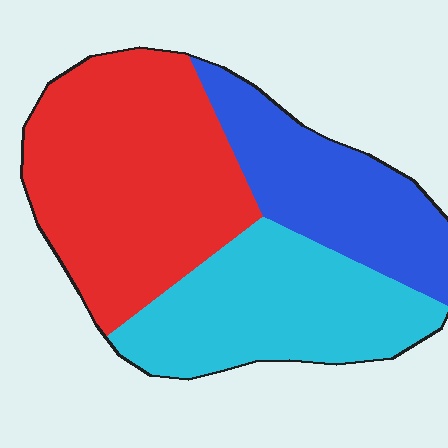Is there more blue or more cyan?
Cyan.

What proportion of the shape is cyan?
Cyan takes up about one third (1/3) of the shape.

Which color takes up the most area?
Red, at roughly 45%.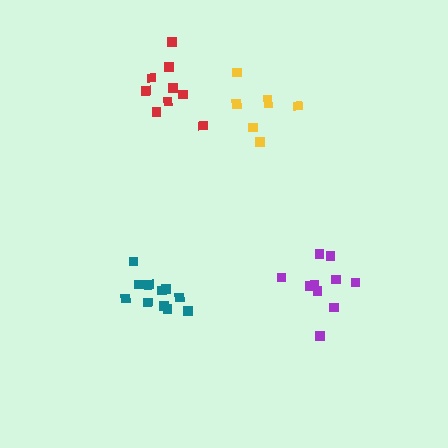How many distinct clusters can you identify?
There are 4 distinct clusters.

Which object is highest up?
The red cluster is topmost.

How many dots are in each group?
Group 1: 7 dots, Group 2: 11 dots, Group 3: 9 dots, Group 4: 10 dots (37 total).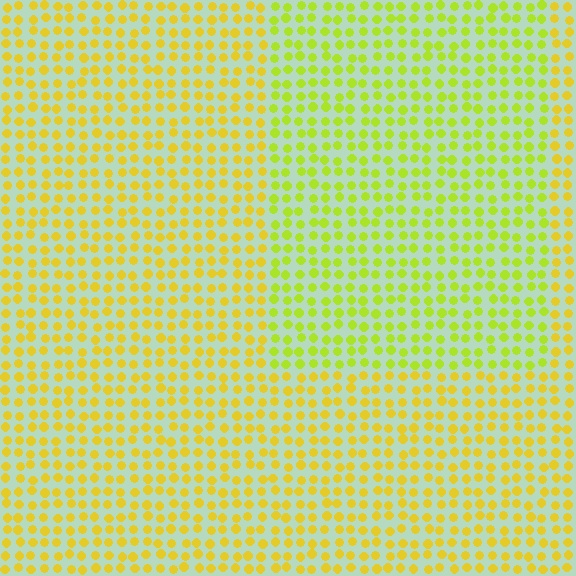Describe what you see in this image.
The image is filled with small yellow elements in a uniform arrangement. A rectangle-shaped region is visible where the elements are tinted to a slightly different hue, forming a subtle color boundary.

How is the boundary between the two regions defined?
The boundary is defined purely by a slight shift in hue (about 26 degrees). Spacing, size, and orientation are identical on both sides.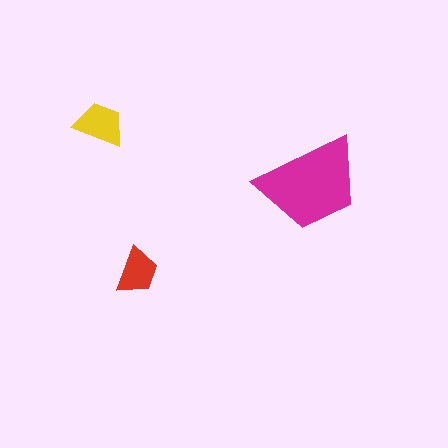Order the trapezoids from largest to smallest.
the magenta one, the yellow one, the red one.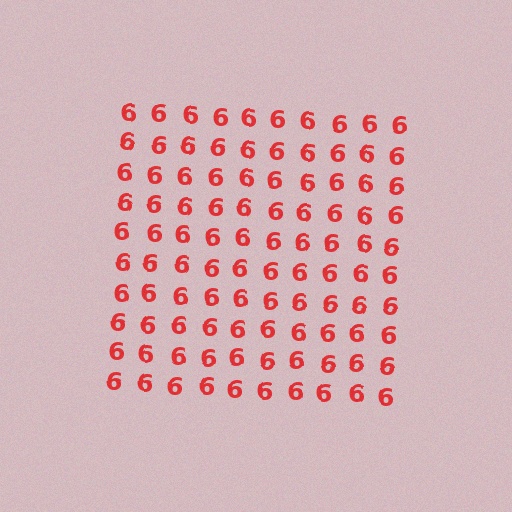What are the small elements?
The small elements are digit 6's.